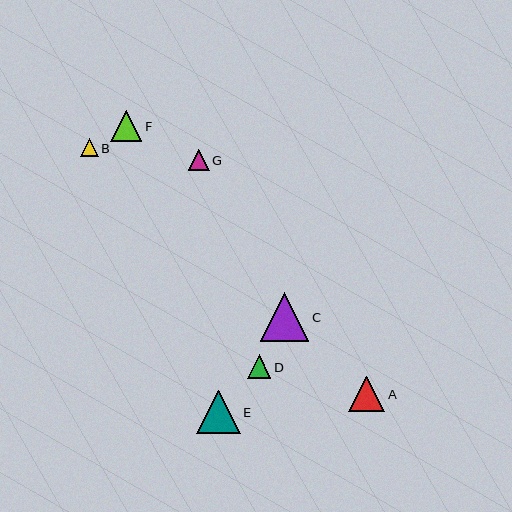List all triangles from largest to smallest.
From largest to smallest: C, E, A, F, D, G, B.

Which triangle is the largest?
Triangle C is the largest with a size of approximately 49 pixels.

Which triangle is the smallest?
Triangle B is the smallest with a size of approximately 17 pixels.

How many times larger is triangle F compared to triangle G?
Triangle F is approximately 1.5 times the size of triangle G.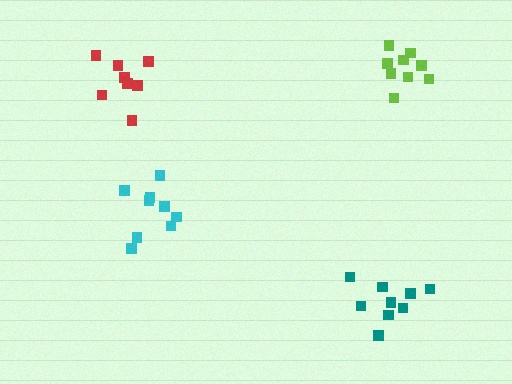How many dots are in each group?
Group 1: 9 dots, Group 2: 9 dots, Group 3: 9 dots, Group 4: 8 dots (35 total).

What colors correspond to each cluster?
The clusters are colored: lime, cyan, teal, red.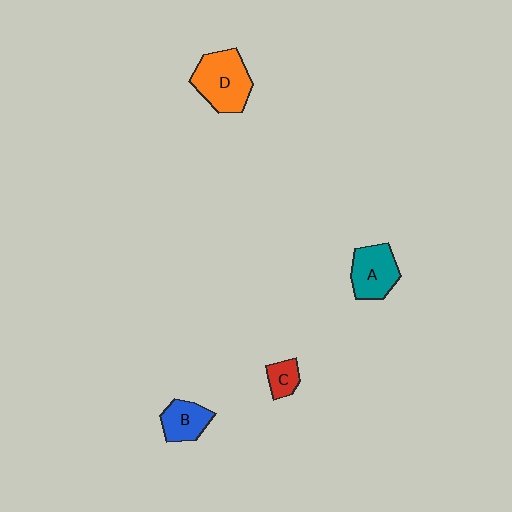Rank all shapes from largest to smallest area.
From largest to smallest: D (orange), A (teal), B (blue), C (red).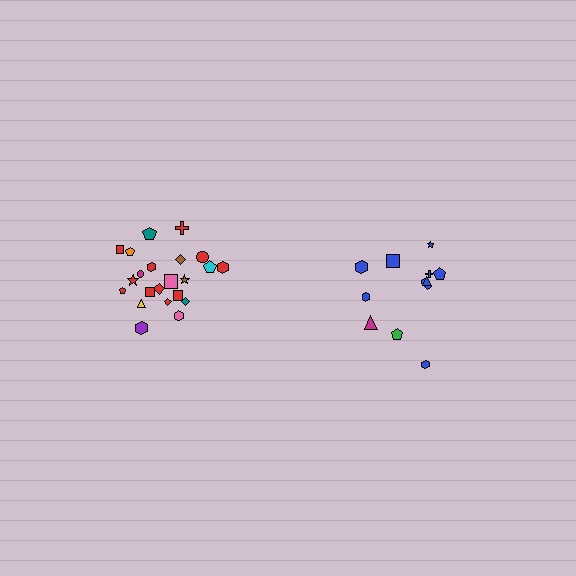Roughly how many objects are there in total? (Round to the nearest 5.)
Roughly 35 objects in total.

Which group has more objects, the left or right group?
The left group.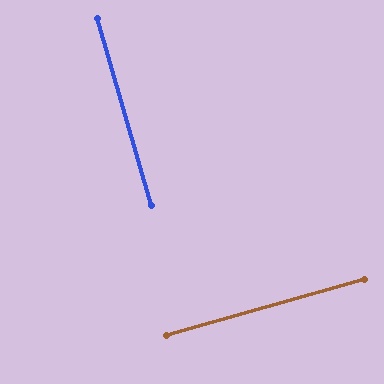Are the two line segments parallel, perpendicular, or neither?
Perpendicular — they meet at approximately 90°.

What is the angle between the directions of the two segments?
Approximately 90 degrees.